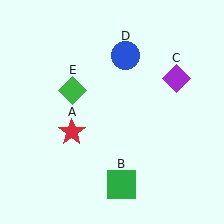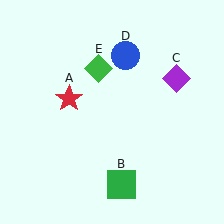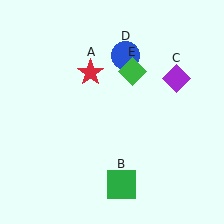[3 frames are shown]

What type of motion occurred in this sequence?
The red star (object A), green diamond (object E) rotated clockwise around the center of the scene.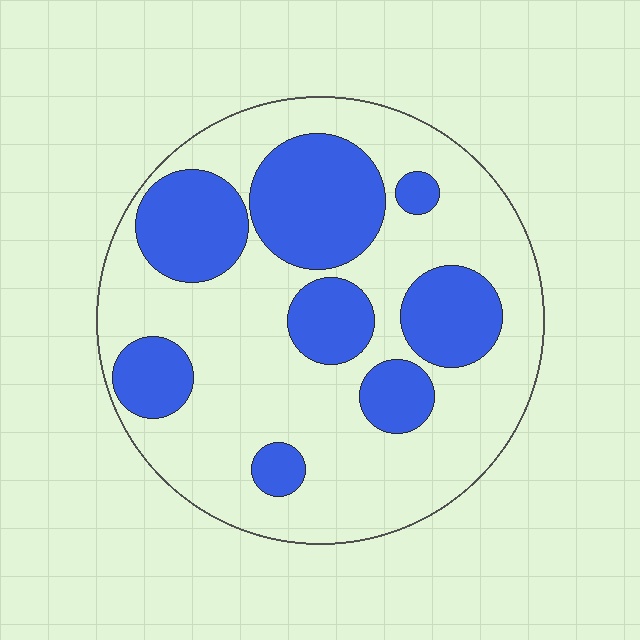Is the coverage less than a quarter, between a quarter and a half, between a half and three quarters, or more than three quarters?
Between a quarter and a half.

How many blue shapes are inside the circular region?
8.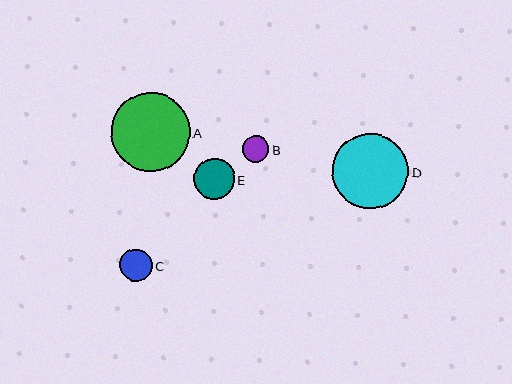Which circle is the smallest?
Circle B is the smallest with a size of approximately 26 pixels.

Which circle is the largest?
Circle A is the largest with a size of approximately 79 pixels.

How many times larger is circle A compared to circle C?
Circle A is approximately 2.4 times the size of circle C.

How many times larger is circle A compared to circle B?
Circle A is approximately 3.0 times the size of circle B.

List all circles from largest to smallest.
From largest to smallest: A, D, E, C, B.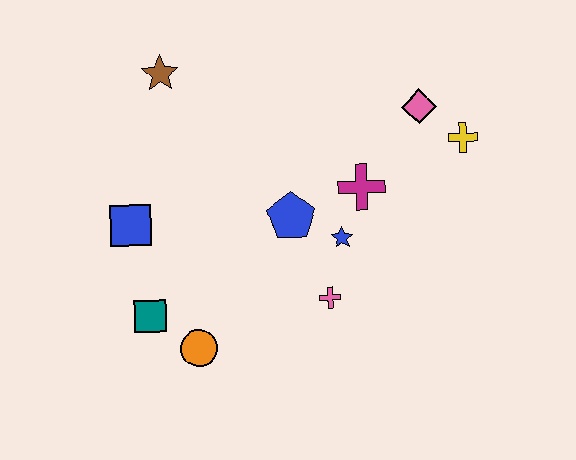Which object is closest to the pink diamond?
The yellow cross is closest to the pink diamond.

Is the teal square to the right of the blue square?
Yes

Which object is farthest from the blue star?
The brown star is farthest from the blue star.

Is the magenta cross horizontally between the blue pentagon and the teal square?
No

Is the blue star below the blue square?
Yes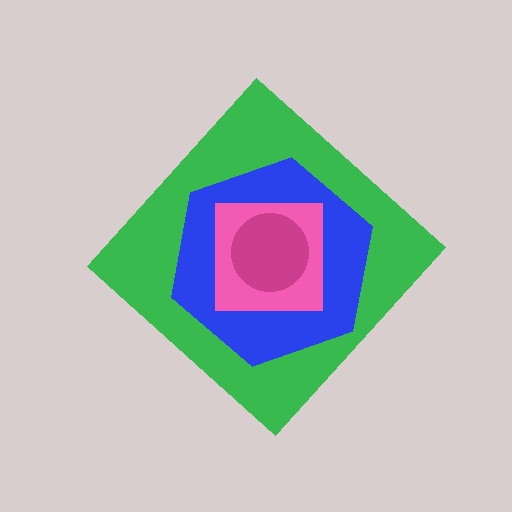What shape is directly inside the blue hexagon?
The pink square.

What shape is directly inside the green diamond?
The blue hexagon.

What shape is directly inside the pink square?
The magenta circle.